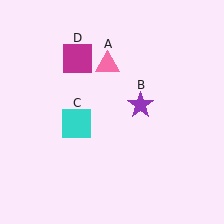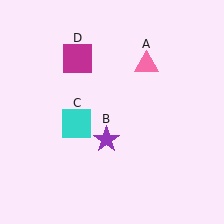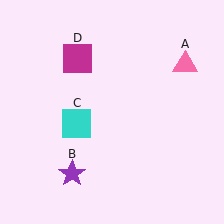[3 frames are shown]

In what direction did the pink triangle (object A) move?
The pink triangle (object A) moved right.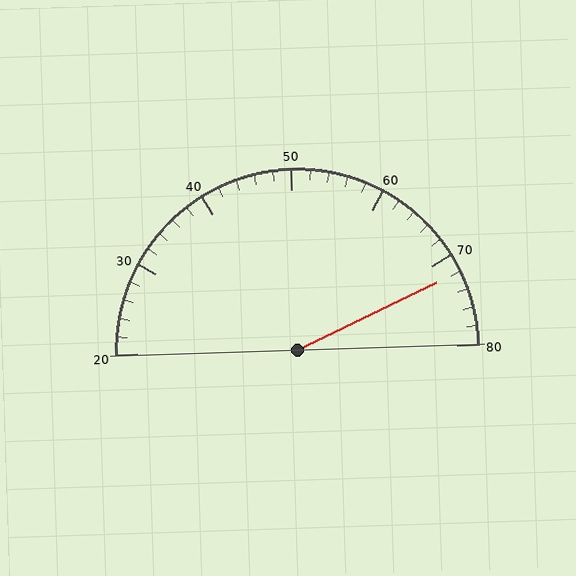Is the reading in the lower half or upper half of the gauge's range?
The reading is in the upper half of the range (20 to 80).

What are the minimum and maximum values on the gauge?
The gauge ranges from 20 to 80.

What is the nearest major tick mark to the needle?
The nearest major tick mark is 70.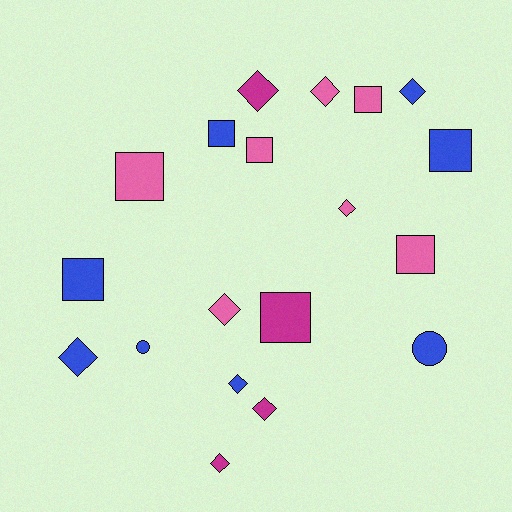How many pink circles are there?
There are no pink circles.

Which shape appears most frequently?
Diamond, with 9 objects.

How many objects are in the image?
There are 19 objects.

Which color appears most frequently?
Blue, with 8 objects.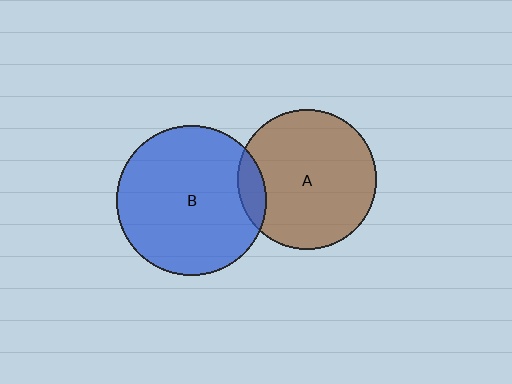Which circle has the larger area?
Circle B (blue).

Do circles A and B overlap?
Yes.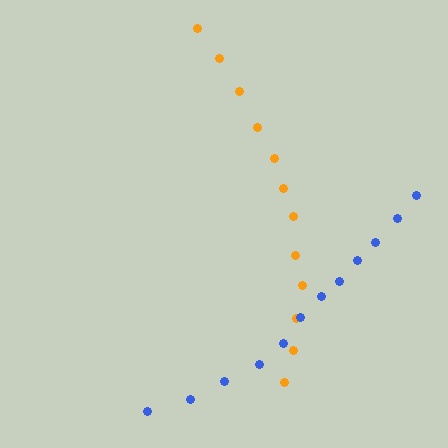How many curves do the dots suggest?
There are 2 distinct paths.